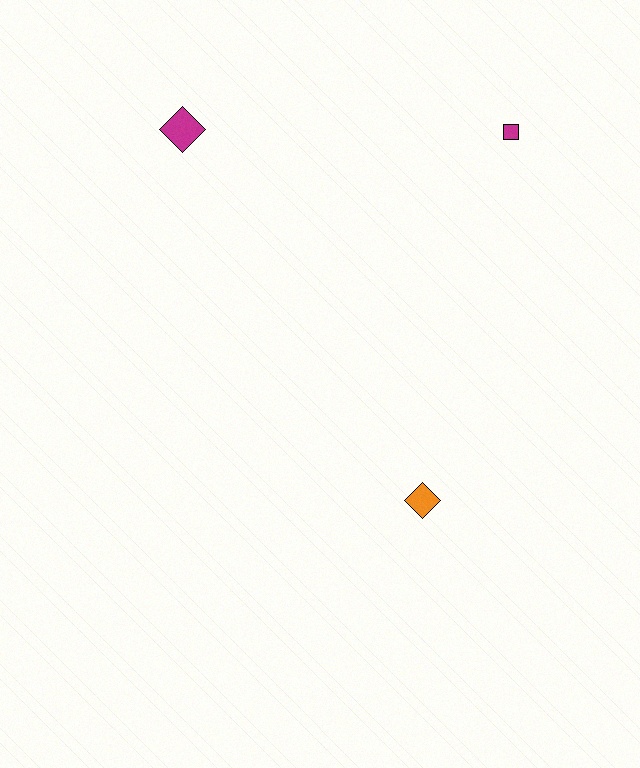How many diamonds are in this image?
There are 2 diamonds.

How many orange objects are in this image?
There is 1 orange object.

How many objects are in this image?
There are 3 objects.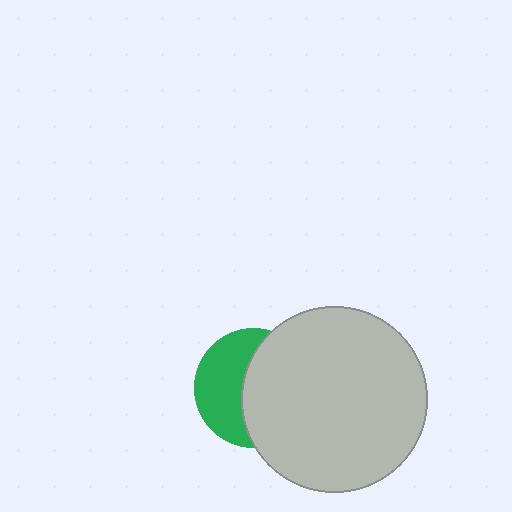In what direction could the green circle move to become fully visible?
The green circle could move left. That would shift it out from behind the light gray circle entirely.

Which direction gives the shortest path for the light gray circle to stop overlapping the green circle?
Moving right gives the shortest separation.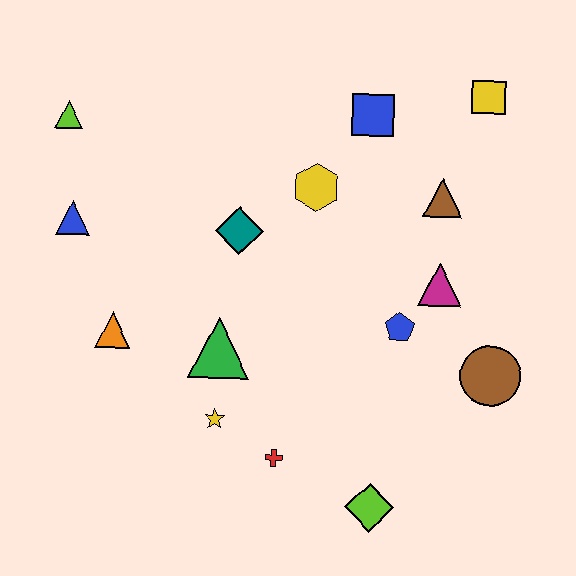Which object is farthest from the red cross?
The yellow square is farthest from the red cross.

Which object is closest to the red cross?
The yellow star is closest to the red cross.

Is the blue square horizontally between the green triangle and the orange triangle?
No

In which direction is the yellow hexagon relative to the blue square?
The yellow hexagon is below the blue square.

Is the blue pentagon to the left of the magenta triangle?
Yes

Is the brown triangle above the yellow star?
Yes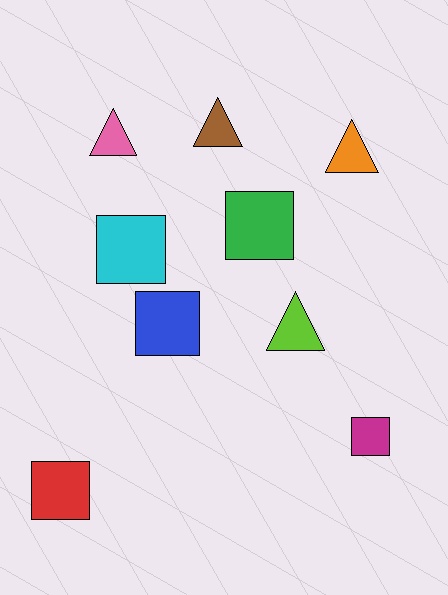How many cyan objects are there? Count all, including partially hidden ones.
There is 1 cyan object.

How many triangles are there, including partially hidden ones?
There are 4 triangles.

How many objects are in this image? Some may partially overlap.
There are 9 objects.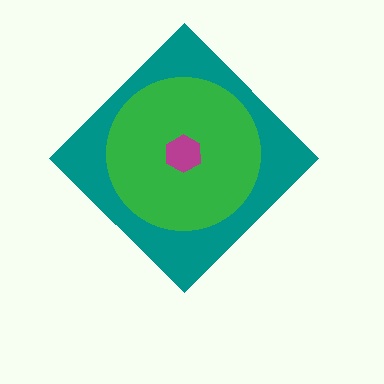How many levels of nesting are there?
3.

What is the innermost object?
The magenta hexagon.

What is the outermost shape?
The teal diamond.